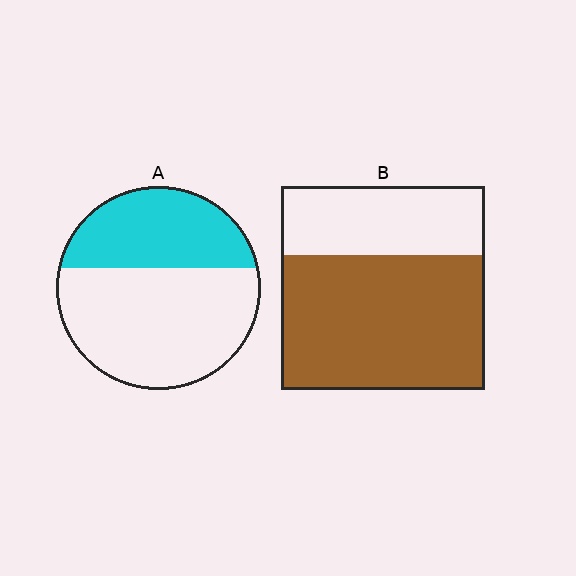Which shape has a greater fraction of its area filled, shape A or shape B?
Shape B.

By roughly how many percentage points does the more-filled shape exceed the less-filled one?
By roughly 30 percentage points (B over A).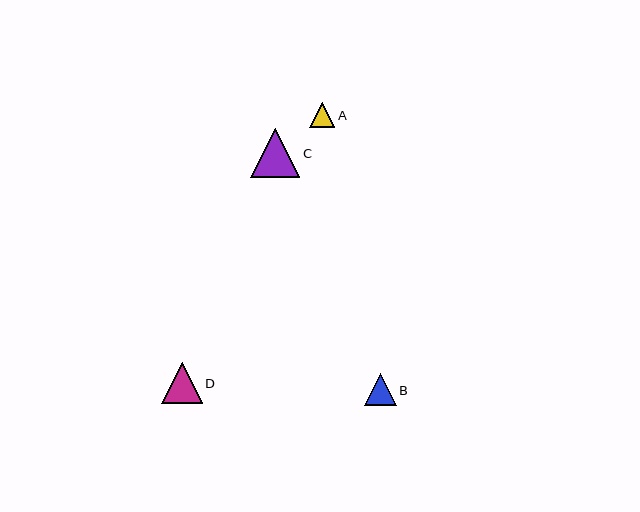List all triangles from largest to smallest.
From largest to smallest: C, D, B, A.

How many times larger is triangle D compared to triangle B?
Triangle D is approximately 1.3 times the size of triangle B.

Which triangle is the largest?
Triangle C is the largest with a size of approximately 50 pixels.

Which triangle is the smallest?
Triangle A is the smallest with a size of approximately 25 pixels.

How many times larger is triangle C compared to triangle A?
Triangle C is approximately 2.0 times the size of triangle A.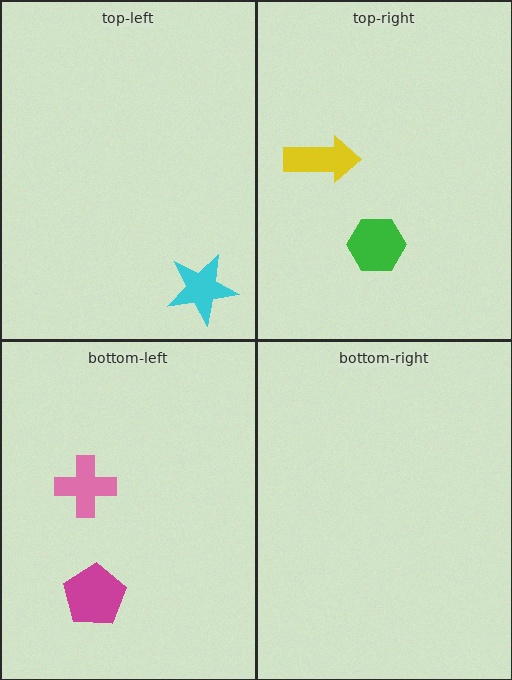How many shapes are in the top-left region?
1.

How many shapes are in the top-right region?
2.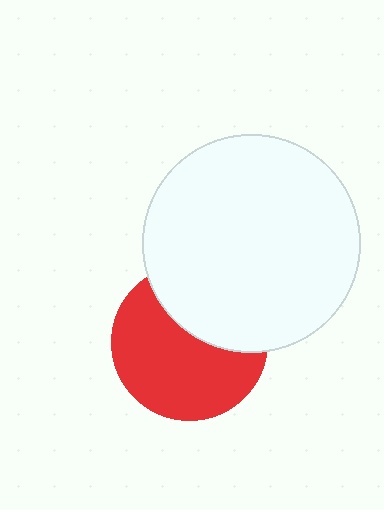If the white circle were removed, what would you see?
You would see the complete red circle.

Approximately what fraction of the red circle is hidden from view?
Roughly 37% of the red circle is hidden behind the white circle.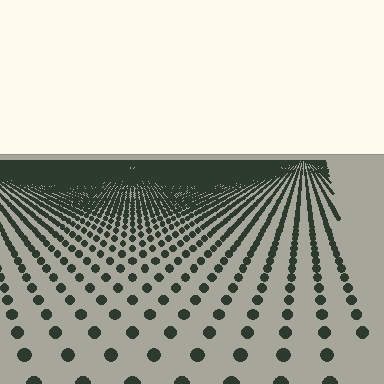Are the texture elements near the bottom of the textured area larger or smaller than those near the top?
Larger. Near the bottom, elements are closer to the viewer and appear at a bigger on-screen size.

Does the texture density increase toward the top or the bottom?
Density increases toward the top.